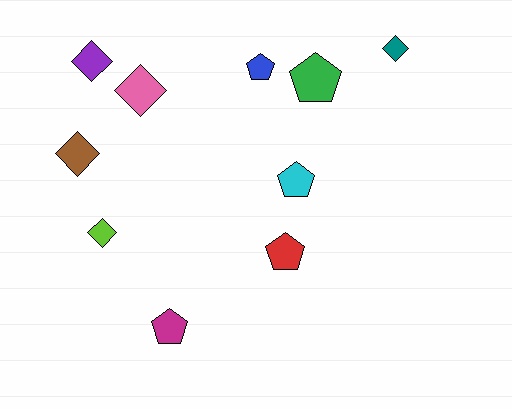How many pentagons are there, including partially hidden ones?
There are 5 pentagons.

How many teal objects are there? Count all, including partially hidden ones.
There is 1 teal object.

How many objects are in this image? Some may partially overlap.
There are 10 objects.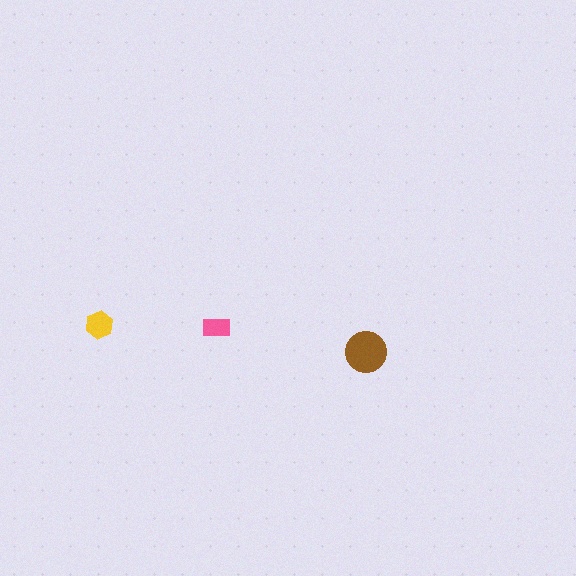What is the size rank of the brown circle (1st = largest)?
1st.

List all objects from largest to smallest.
The brown circle, the yellow hexagon, the pink rectangle.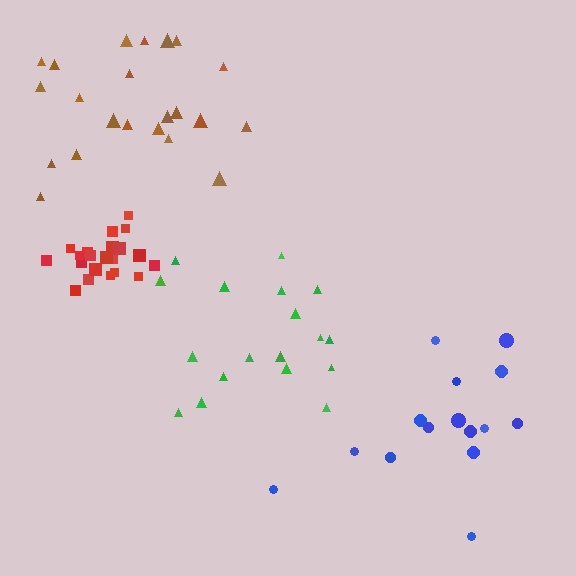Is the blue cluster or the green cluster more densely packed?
Green.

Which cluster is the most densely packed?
Red.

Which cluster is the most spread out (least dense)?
Blue.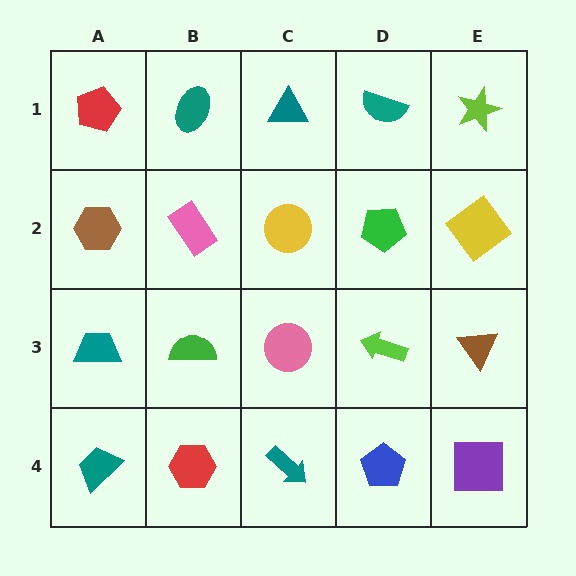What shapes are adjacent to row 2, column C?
A teal triangle (row 1, column C), a pink circle (row 3, column C), a pink rectangle (row 2, column B), a green pentagon (row 2, column D).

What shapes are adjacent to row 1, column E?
A yellow diamond (row 2, column E), a teal semicircle (row 1, column D).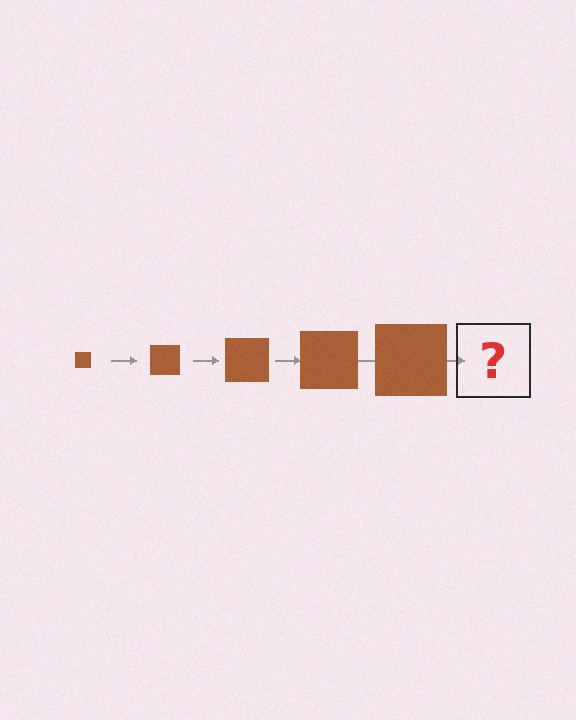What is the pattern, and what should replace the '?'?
The pattern is that the square gets progressively larger each step. The '?' should be a brown square, larger than the previous one.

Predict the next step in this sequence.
The next step is a brown square, larger than the previous one.